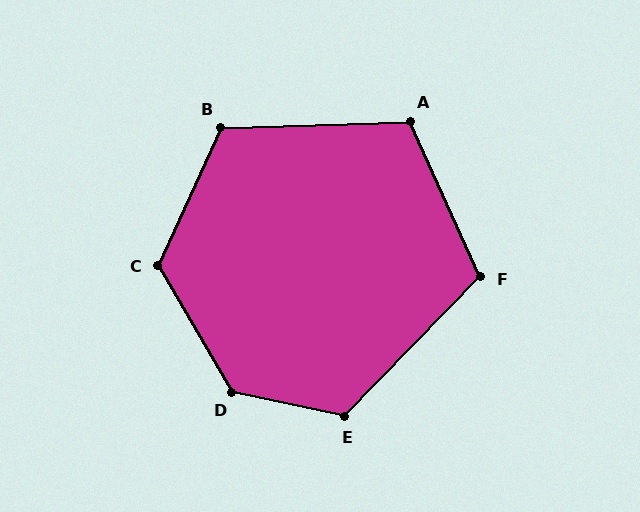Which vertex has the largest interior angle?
D, at approximately 132 degrees.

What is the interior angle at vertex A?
Approximately 112 degrees (obtuse).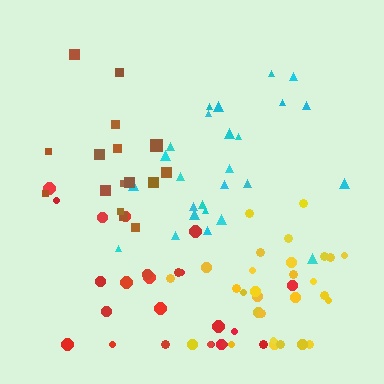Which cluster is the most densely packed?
Yellow.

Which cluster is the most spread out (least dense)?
Brown.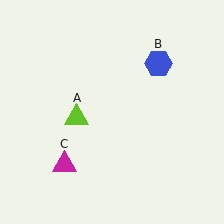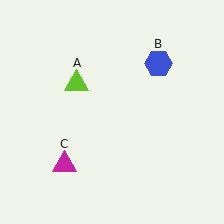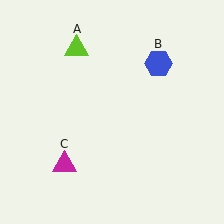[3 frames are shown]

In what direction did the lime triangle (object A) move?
The lime triangle (object A) moved up.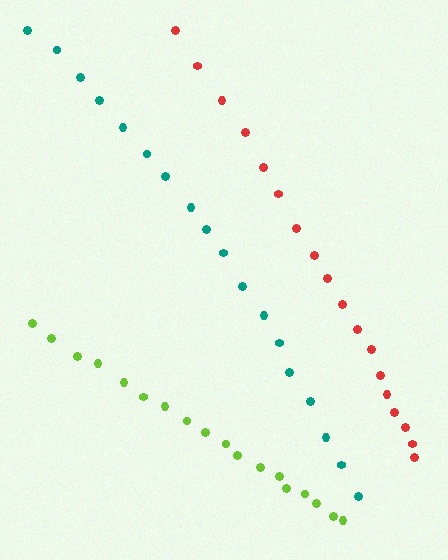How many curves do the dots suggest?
There are 3 distinct paths.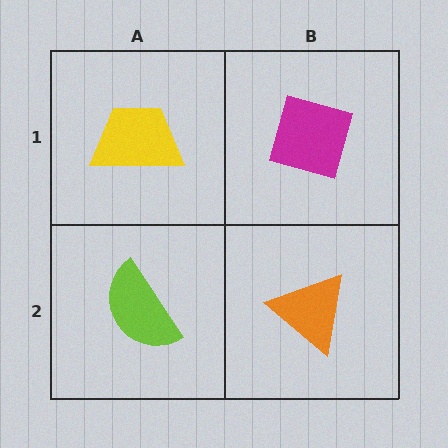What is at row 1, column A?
A yellow trapezoid.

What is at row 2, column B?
An orange triangle.